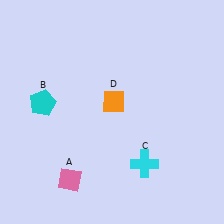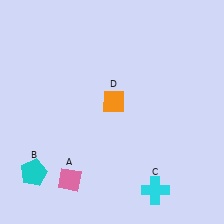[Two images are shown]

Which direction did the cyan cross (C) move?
The cyan cross (C) moved down.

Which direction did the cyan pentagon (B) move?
The cyan pentagon (B) moved down.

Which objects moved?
The objects that moved are: the cyan pentagon (B), the cyan cross (C).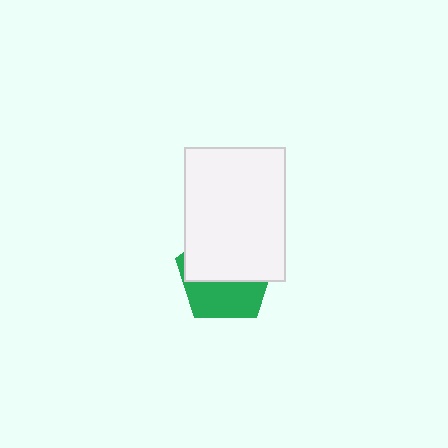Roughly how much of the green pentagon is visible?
A small part of it is visible (roughly 42%).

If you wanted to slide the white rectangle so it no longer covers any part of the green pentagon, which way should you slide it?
Slide it up — that is the most direct way to separate the two shapes.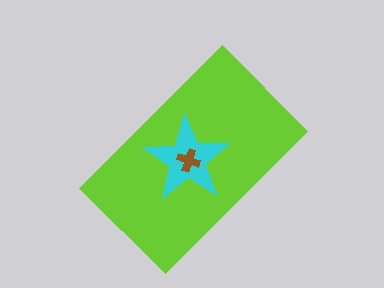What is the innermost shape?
The brown cross.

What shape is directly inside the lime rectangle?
The cyan star.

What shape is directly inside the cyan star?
The brown cross.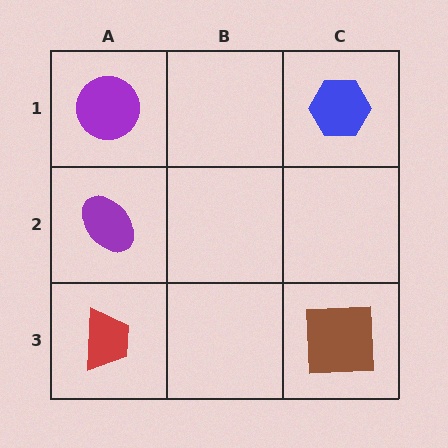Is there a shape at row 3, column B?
No, that cell is empty.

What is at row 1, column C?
A blue hexagon.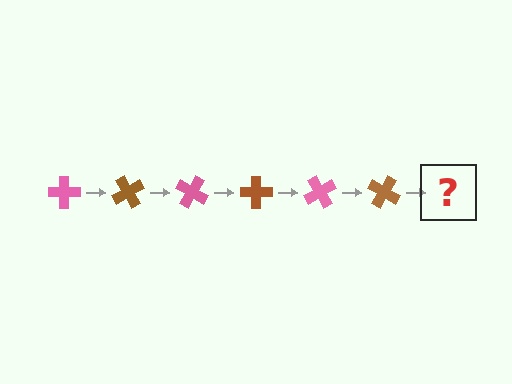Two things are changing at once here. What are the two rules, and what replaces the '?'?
The two rules are that it rotates 60 degrees each step and the color cycles through pink and brown. The '?' should be a pink cross, rotated 360 degrees from the start.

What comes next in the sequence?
The next element should be a pink cross, rotated 360 degrees from the start.